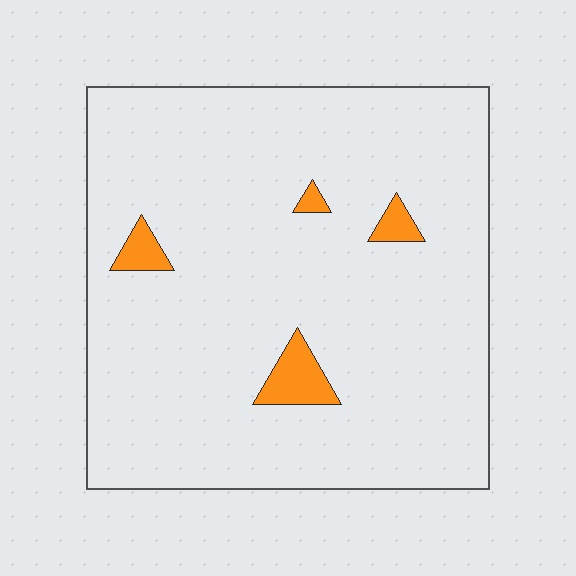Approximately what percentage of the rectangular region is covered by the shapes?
Approximately 5%.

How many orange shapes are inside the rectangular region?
4.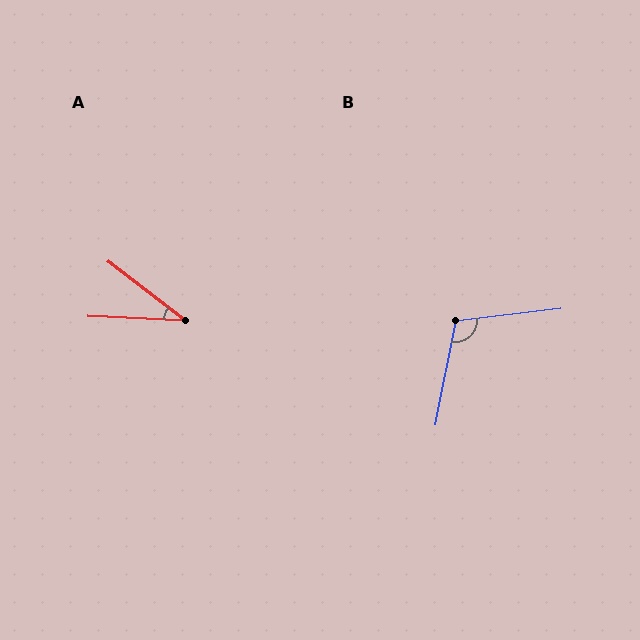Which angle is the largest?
B, at approximately 107 degrees.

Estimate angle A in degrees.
Approximately 35 degrees.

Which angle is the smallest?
A, at approximately 35 degrees.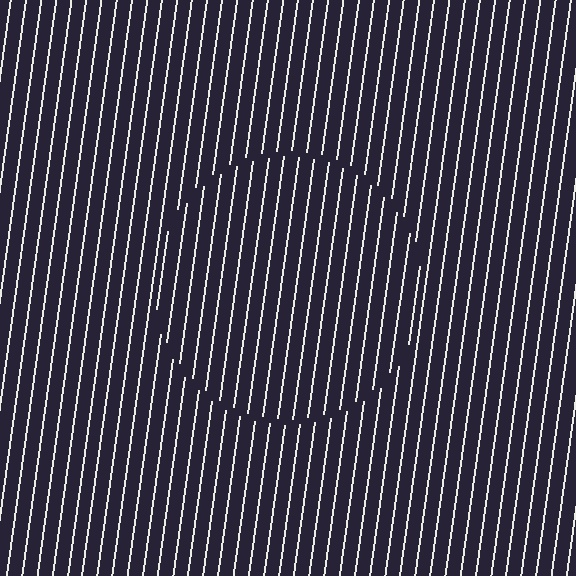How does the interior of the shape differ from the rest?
The interior of the shape contains the same grating, shifted by half a period — the contour is defined by the phase discontinuity where line-ends from the inner and outer gratings abut.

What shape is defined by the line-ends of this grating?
An illusory circle. The interior of the shape contains the same grating, shifted by half a period — the contour is defined by the phase discontinuity where line-ends from the inner and outer gratings abut.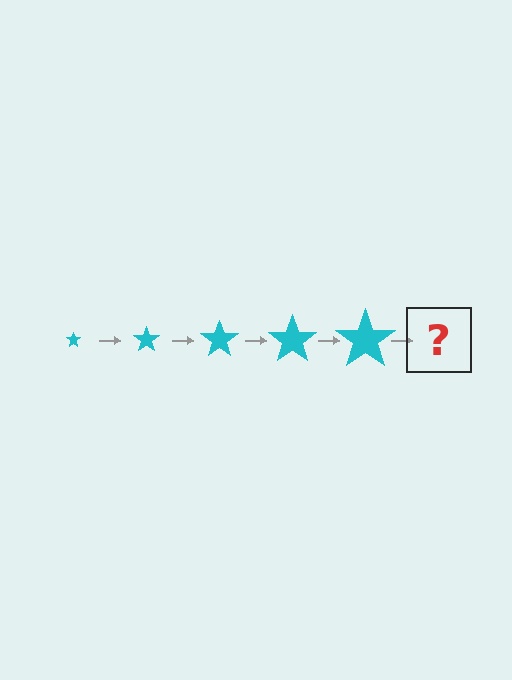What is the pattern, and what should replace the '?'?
The pattern is that the star gets progressively larger each step. The '?' should be a cyan star, larger than the previous one.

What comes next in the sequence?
The next element should be a cyan star, larger than the previous one.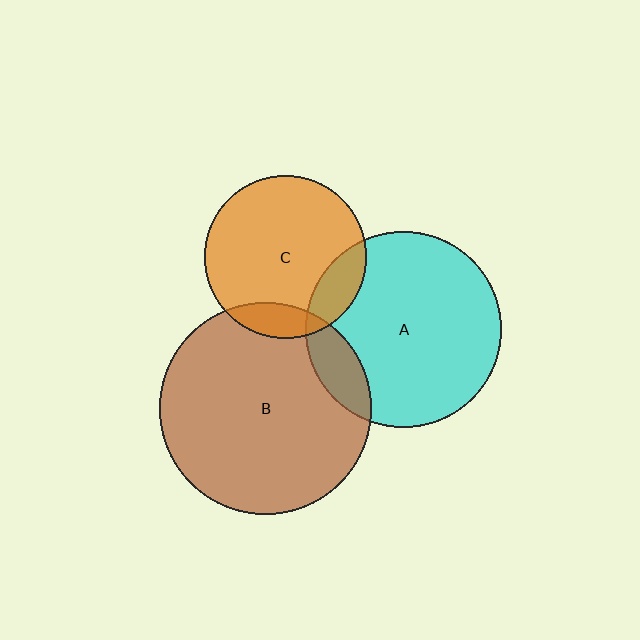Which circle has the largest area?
Circle B (brown).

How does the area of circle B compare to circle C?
Approximately 1.7 times.